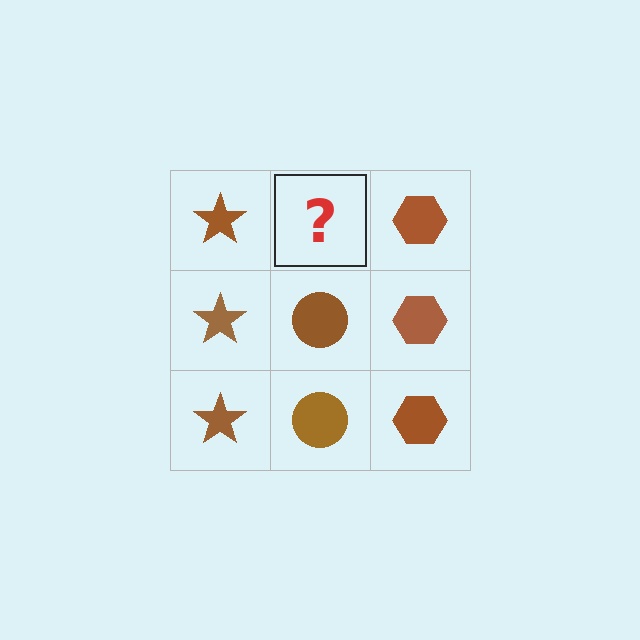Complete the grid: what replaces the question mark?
The question mark should be replaced with a brown circle.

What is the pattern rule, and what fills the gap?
The rule is that each column has a consistent shape. The gap should be filled with a brown circle.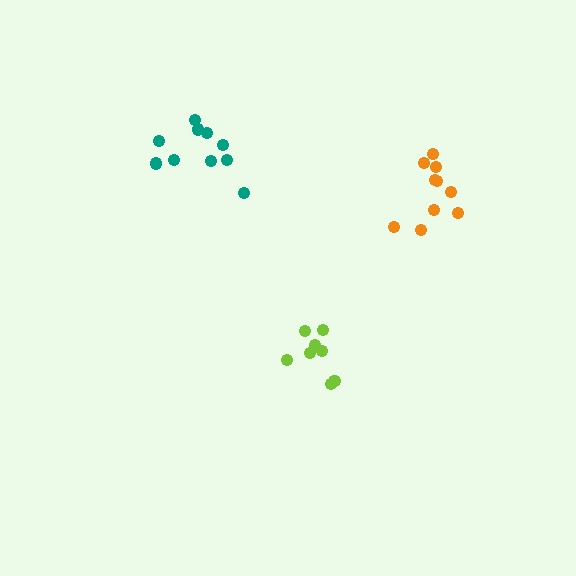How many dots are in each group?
Group 1: 10 dots, Group 2: 8 dots, Group 3: 10 dots (28 total).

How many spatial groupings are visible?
There are 3 spatial groupings.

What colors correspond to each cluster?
The clusters are colored: teal, lime, orange.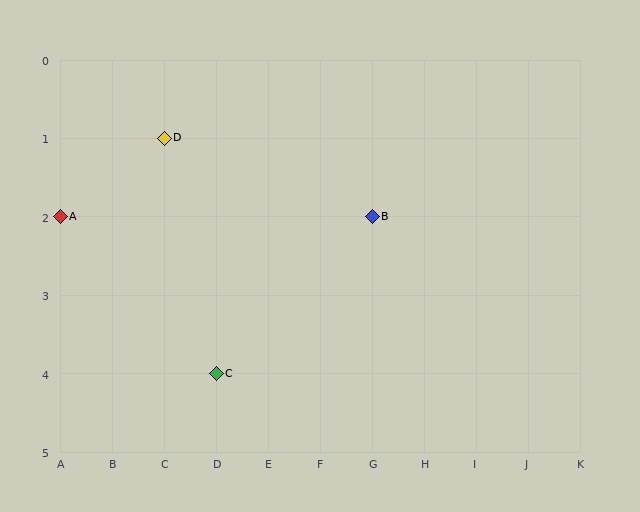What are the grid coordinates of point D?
Point D is at grid coordinates (C, 1).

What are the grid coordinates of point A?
Point A is at grid coordinates (A, 2).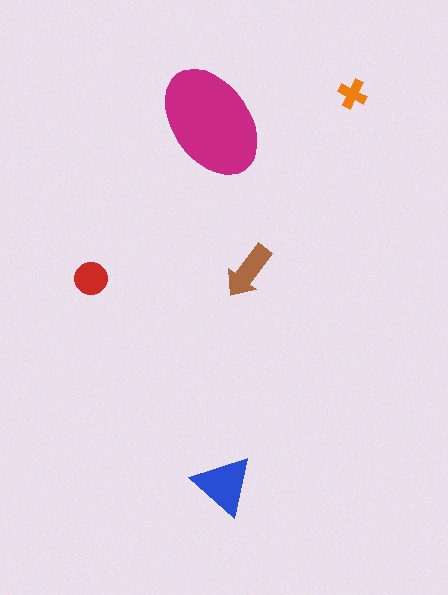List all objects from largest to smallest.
The magenta ellipse, the blue triangle, the brown arrow, the red circle, the orange cross.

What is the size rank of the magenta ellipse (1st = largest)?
1st.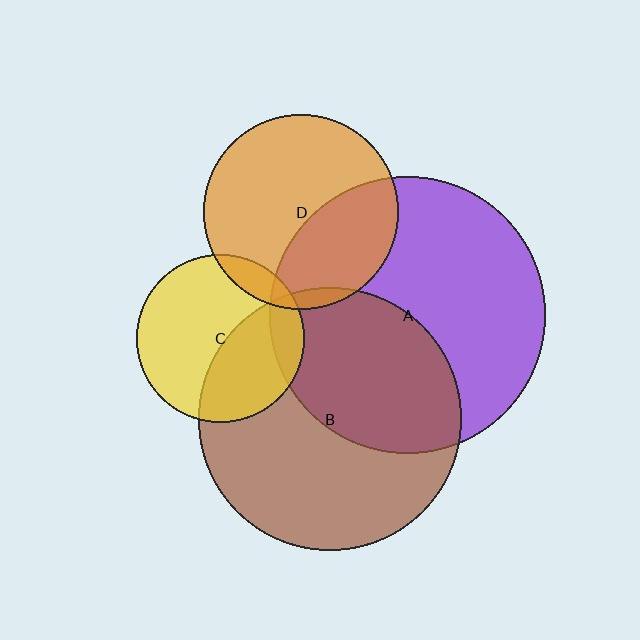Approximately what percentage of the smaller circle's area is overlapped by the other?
Approximately 5%.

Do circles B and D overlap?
Yes.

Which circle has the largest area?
Circle A (purple).